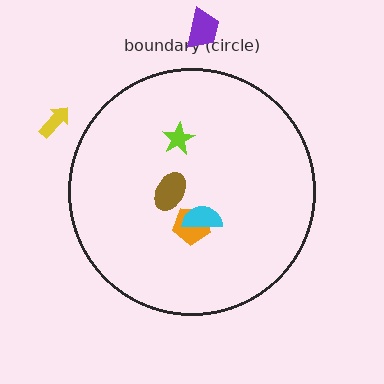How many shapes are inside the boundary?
4 inside, 2 outside.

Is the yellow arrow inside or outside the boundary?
Outside.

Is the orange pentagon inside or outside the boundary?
Inside.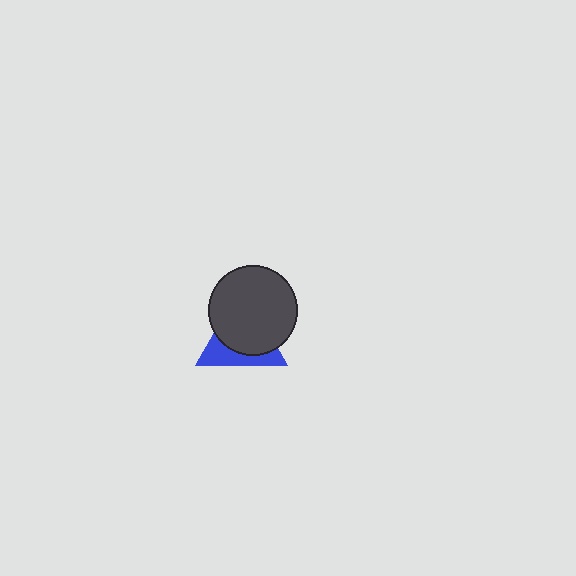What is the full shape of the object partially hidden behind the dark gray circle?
The partially hidden object is a blue triangle.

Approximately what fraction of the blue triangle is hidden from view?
Roughly 64% of the blue triangle is hidden behind the dark gray circle.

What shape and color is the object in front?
The object in front is a dark gray circle.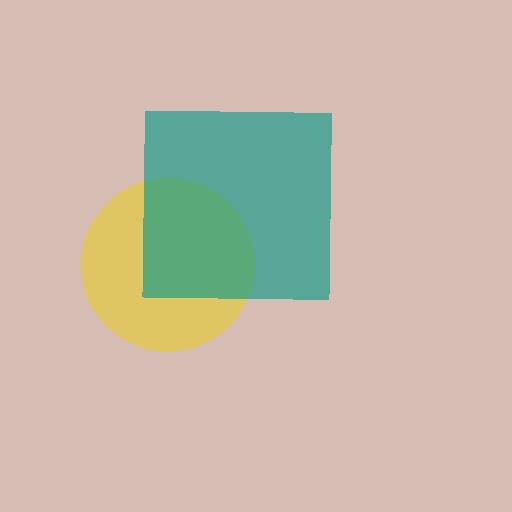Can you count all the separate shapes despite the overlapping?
Yes, there are 2 separate shapes.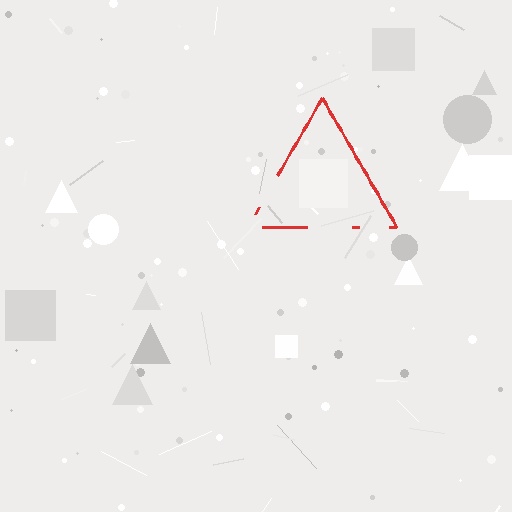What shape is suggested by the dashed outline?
The dashed outline suggests a triangle.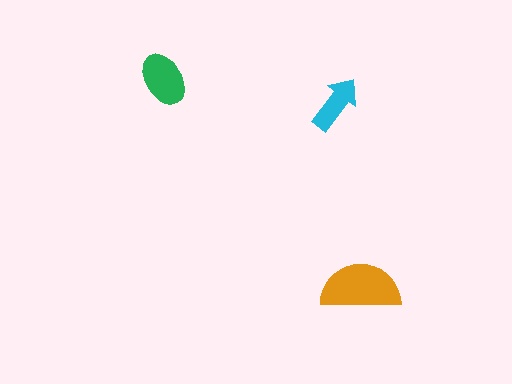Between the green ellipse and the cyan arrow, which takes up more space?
The green ellipse.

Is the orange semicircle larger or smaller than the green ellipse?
Larger.